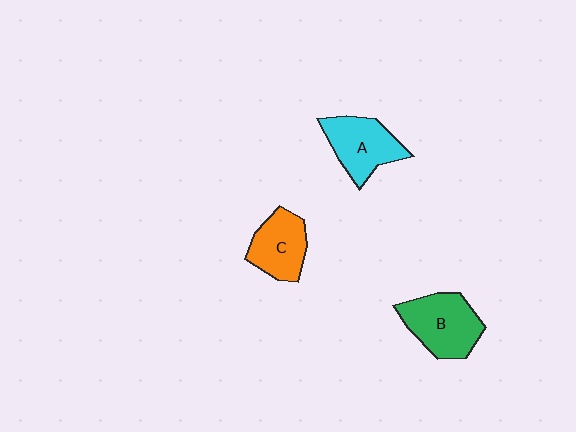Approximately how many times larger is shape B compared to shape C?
Approximately 1.3 times.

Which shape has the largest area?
Shape B (green).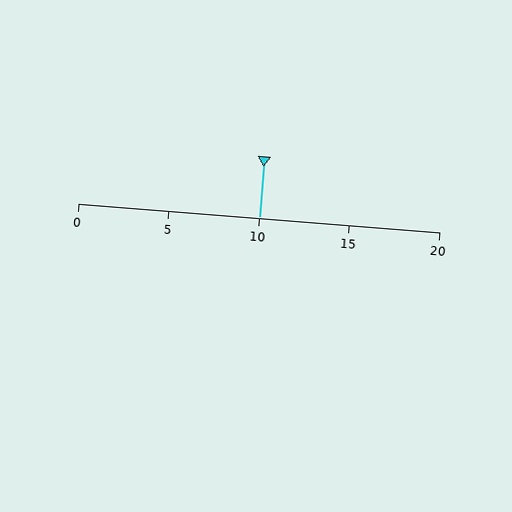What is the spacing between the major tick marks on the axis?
The major ticks are spaced 5 apart.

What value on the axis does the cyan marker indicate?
The marker indicates approximately 10.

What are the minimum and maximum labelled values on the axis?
The axis runs from 0 to 20.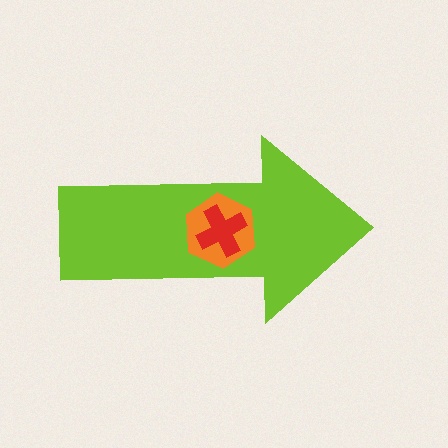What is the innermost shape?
The red cross.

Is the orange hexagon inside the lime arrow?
Yes.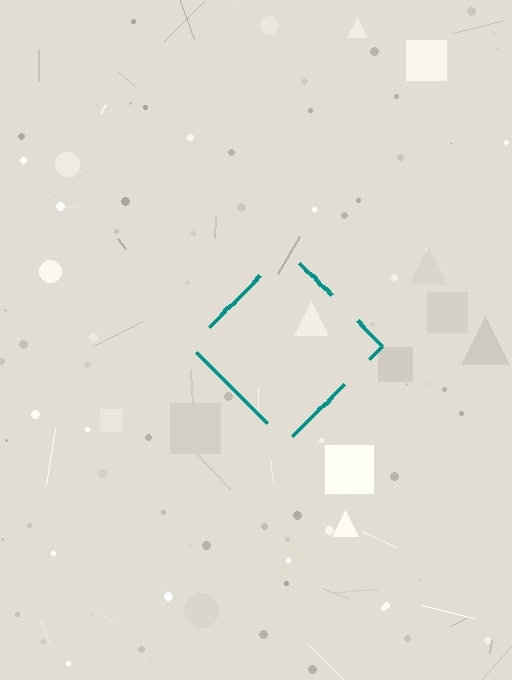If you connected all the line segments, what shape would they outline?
They would outline a diamond.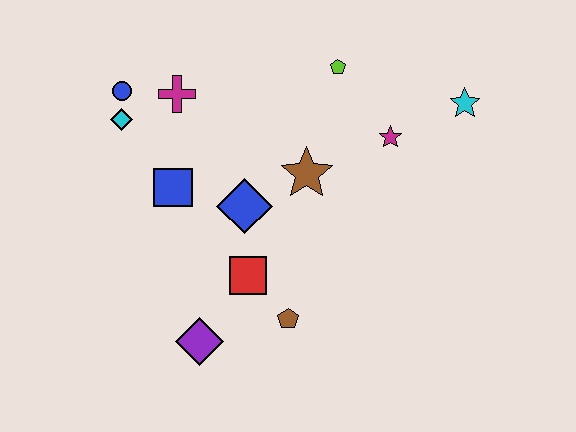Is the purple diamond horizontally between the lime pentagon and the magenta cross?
Yes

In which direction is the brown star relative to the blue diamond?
The brown star is to the right of the blue diamond.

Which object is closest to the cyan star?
The magenta star is closest to the cyan star.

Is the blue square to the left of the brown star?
Yes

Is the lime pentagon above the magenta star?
Yes